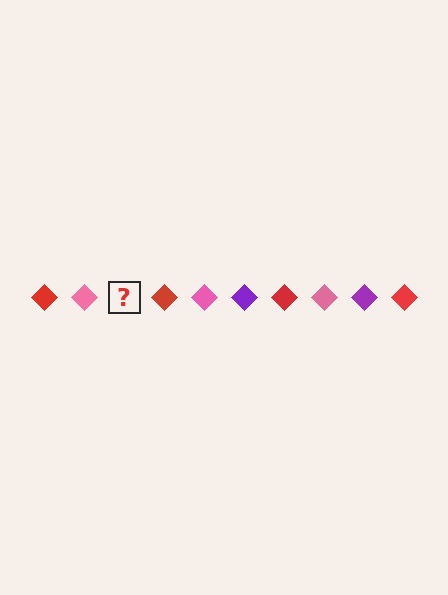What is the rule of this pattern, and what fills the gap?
The rule is that the pattern cycles through red, pink, purple diamonds. The gap should be filled with a purple diamond.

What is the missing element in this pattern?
The missing element is a purple diamond.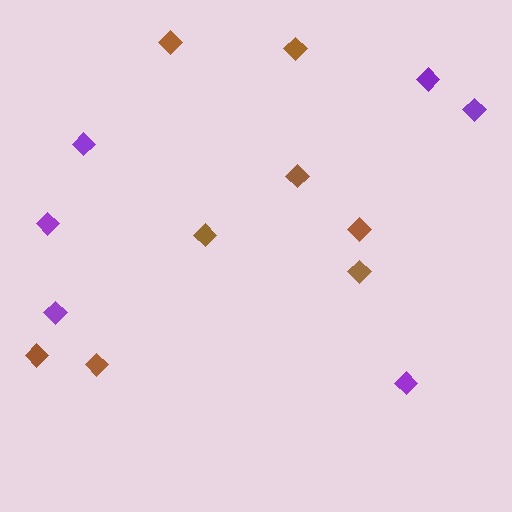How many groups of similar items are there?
There are 2 groups: one group of brown diamonds (8) and one group of purple diamonds (6).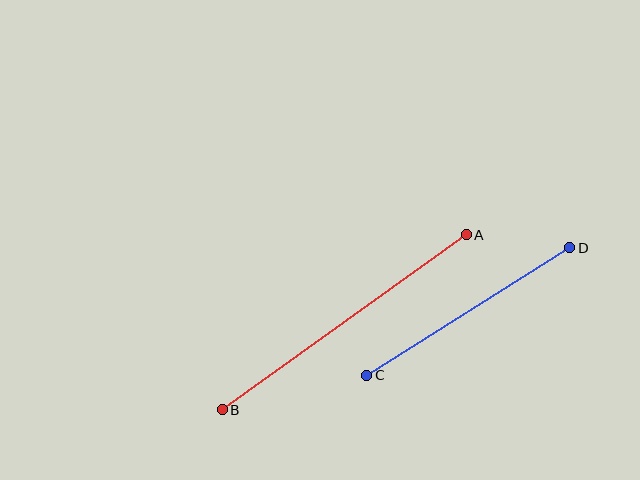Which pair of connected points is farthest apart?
Points A and B are farthest apart.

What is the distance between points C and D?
The distance is approximately 239 pixels.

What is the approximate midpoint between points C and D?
The midpoint is at approximately (468, 312) pixels.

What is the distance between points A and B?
The distance is approximately 300 pixels.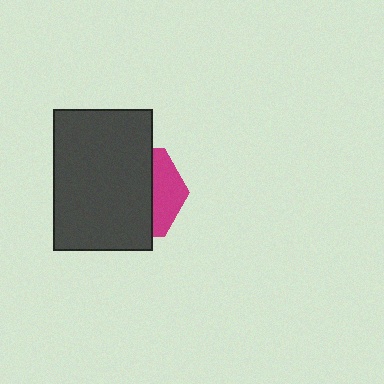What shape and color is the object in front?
The object in front is a dark gray rectangle.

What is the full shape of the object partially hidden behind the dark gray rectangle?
The partially hidden object is a magenta hexagon.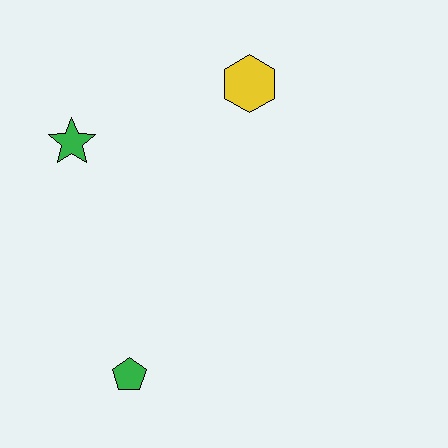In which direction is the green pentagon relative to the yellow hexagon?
The green pentagon is below the yellow hexagon.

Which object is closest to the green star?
The yellow hexagon is closest to the green star.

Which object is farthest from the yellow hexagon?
The green pentagon is farthest from the yellow hexagon.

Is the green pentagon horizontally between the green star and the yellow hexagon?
Yes